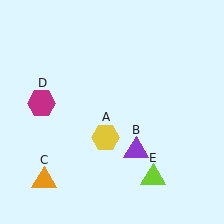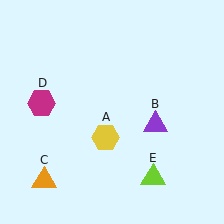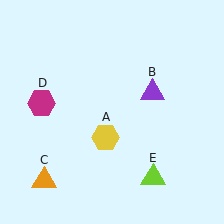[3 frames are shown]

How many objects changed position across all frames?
1 object changed position: purple triangle (object B).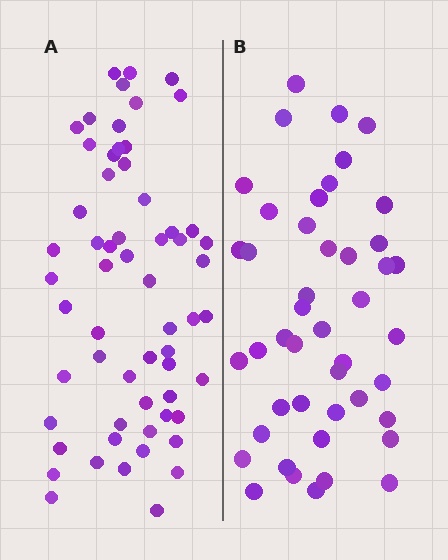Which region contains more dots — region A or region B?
Region A (the left region) has more dots.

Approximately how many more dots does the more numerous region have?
Region A has approximately 15 more dots than region B.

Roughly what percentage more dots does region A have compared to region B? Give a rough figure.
About 35% more.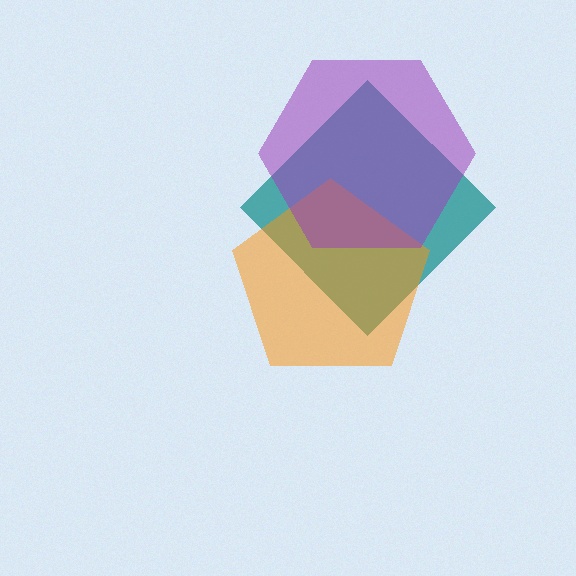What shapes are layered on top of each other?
The layered shapes are: a teal diamond, an orange pentagon, a purple hexagon.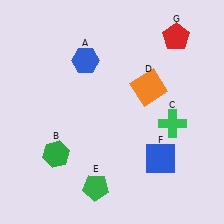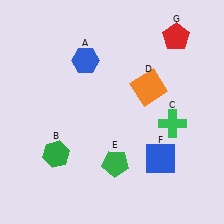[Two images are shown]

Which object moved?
The green pentagon (E) moved up.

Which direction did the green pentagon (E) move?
The green pentagon (E) moved up.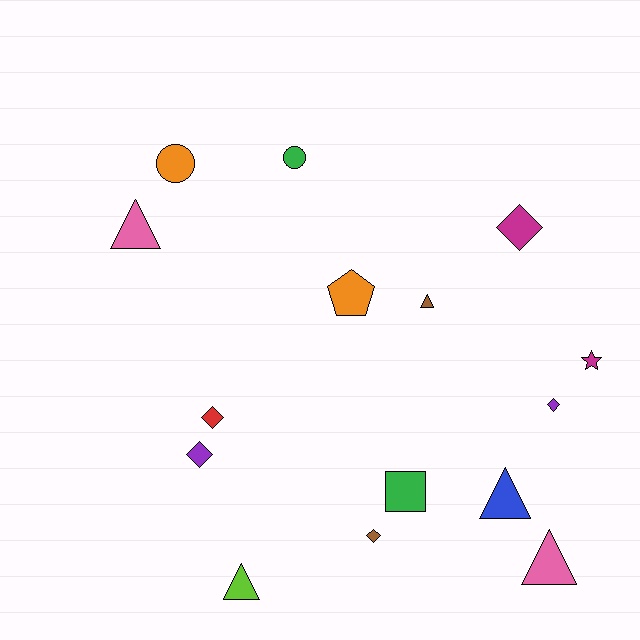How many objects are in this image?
There are 15 objects.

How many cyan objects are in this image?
There are no cyan objects.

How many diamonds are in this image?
There are 5 diamonds.